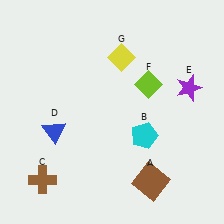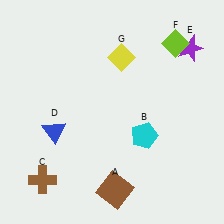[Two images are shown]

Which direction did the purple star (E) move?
The purple star (E) moved up.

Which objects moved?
The objects that moved are: the brown square (A), the purple star (E), the lime diamond (F).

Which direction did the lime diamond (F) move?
The lime diamond (F) moved up.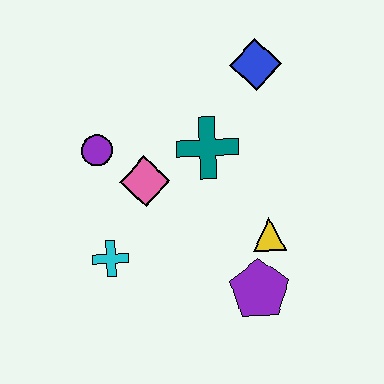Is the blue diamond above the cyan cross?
Yes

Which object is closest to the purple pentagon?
The yellow triangle is closest to the purple pentagon.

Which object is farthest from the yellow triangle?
The purple circle is farthest from the yellow triangle.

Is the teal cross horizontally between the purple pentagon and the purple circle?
Yes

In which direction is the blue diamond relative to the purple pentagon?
The blue diamond is above the purple pentagon.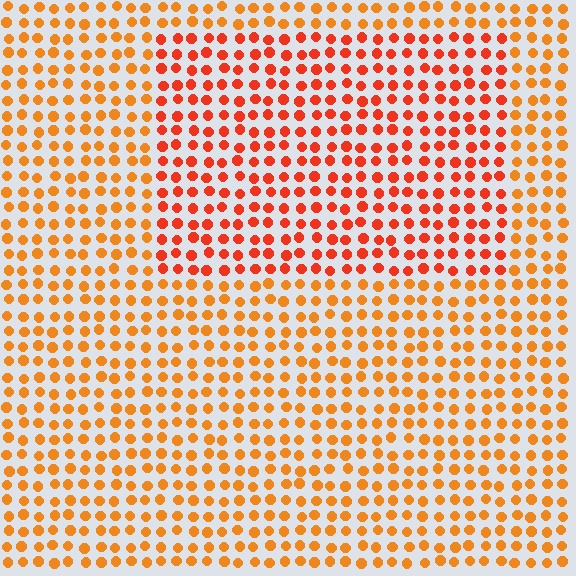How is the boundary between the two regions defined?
The boundary is defined purely by a slight shift in hue (about 24 degrees). Spacing, size, and orientation are identical on both sides.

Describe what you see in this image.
The image is filled with small orange elements in a uniform arrangement. A rectangle-shaped region is visible where the elements are tinted to a slightly different hue, forming a subtle color boundary.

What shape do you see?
I see a rectangle.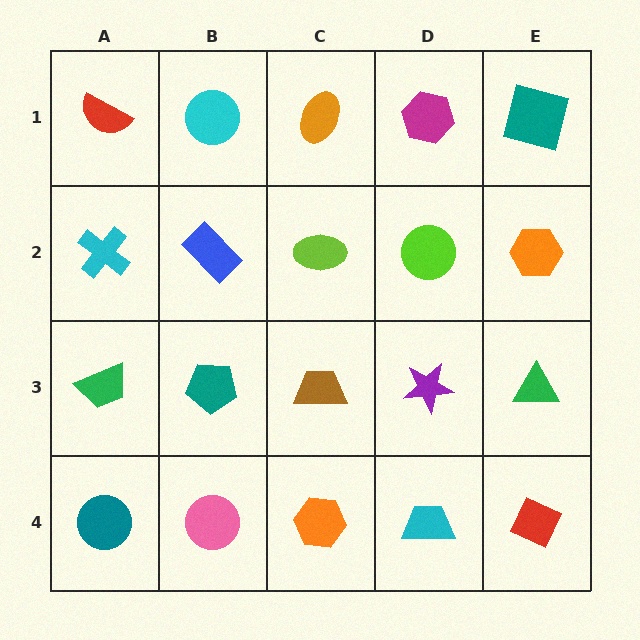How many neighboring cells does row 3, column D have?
4.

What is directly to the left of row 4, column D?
An orange hexagon.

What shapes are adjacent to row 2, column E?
A teal square (row 1, column E), a green triangle (row 3, column E), a lime circle (row 2, column D).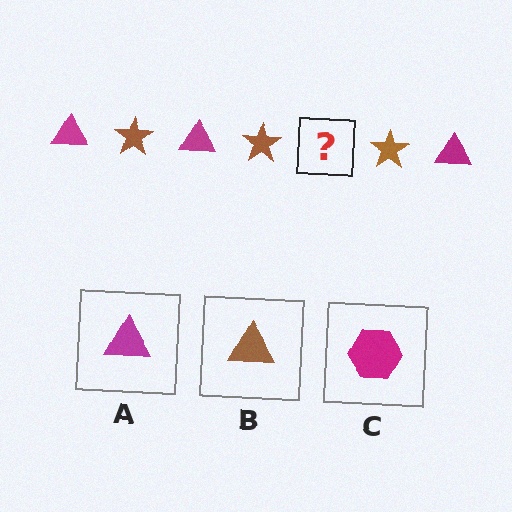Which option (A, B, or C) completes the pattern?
A.